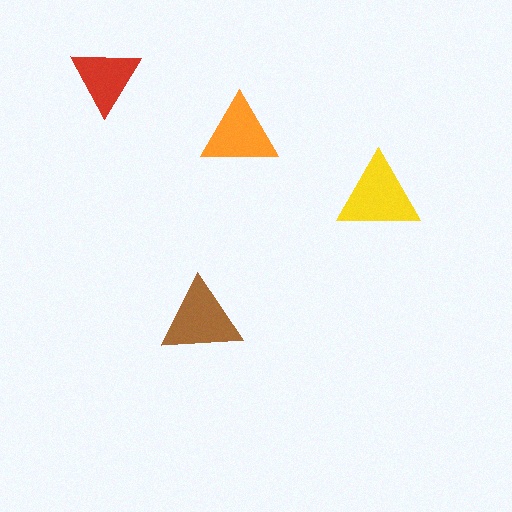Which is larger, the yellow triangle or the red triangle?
The yellow one.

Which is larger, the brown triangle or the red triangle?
The brown one.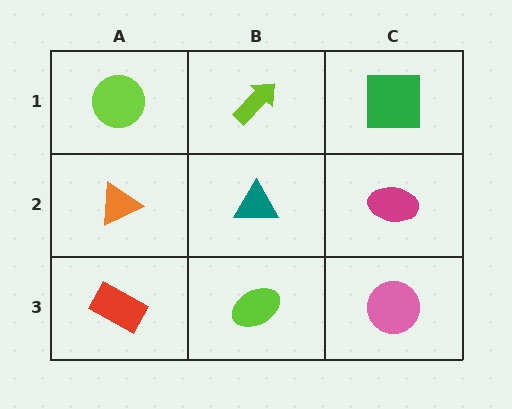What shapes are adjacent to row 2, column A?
A lime circle (row 1, column A), a red rectangle (row 3, column A), a teal triangle (row 2, column B).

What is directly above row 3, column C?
A magenta ellipse.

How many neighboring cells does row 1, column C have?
2.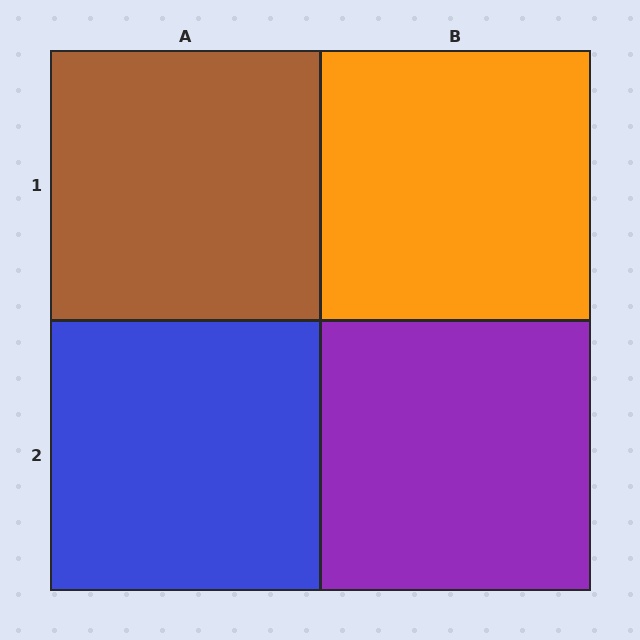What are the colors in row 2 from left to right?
Blue, purple.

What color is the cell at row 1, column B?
Orange.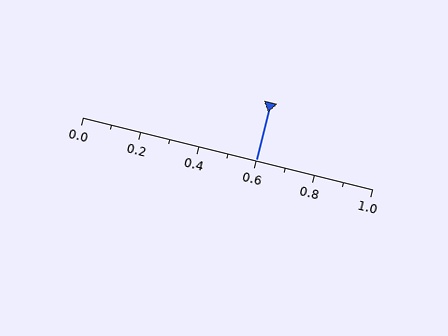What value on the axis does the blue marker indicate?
The marker indicates approximately 0.6.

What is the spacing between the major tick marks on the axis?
The major ticks are spaced 0.2 apart.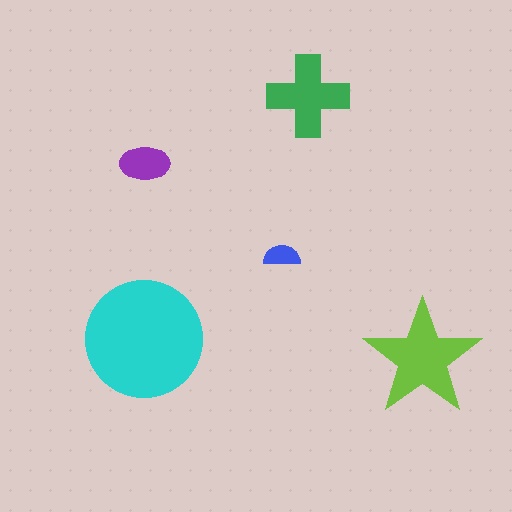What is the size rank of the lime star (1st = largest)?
2nd.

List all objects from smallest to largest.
The blue semicircle, the purple ellipse, the green cross, the lime star, the cyan circle.